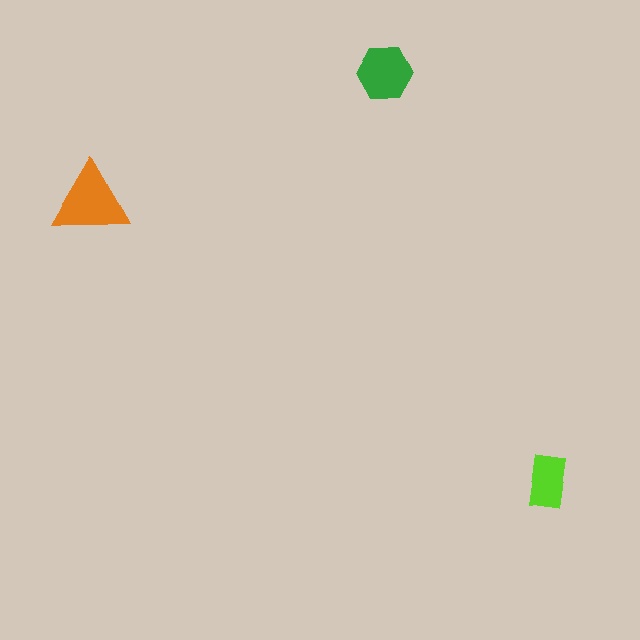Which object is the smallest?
The lime rectangle.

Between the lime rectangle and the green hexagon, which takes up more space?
The green hexagon.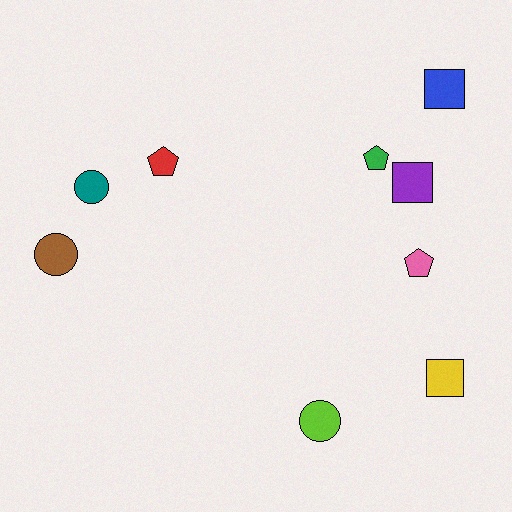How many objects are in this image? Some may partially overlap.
There are 9 objects.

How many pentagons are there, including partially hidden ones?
There are 3 pentagons.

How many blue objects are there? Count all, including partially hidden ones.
There is 1 blue object.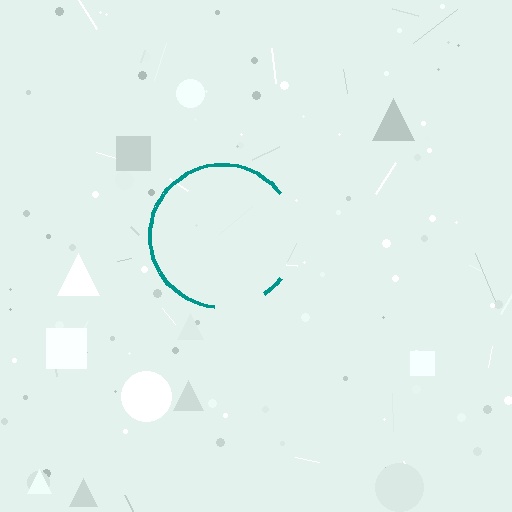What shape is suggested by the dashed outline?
The dashed outline suggests a circle.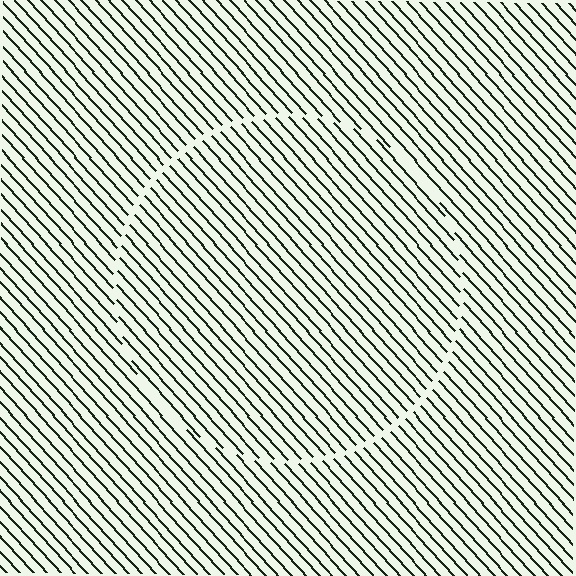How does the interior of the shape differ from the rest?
The interior of the shape contains the same grating, shifted by half a period — the contour is defined by the phase discontinuity where line-ends from the inner and outer gratings abut.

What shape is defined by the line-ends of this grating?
An illusory circle. The interior of the shape contains the same grating, shifted by half a period — the contour is defined by the phase discontinuity where line-ends from the inner and outer gratings abut.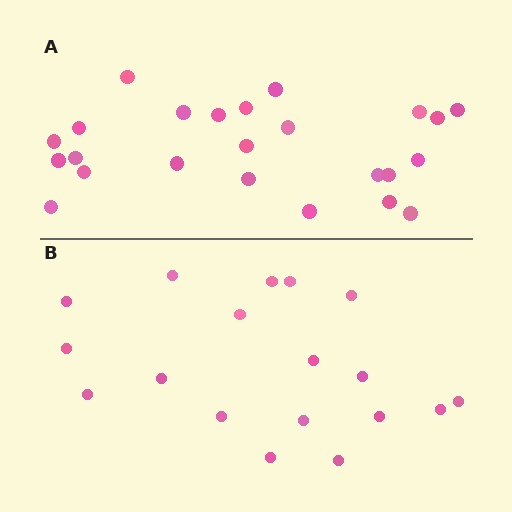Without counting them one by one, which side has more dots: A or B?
Region A (the top region) has more dots.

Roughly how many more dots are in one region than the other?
Region A has about 6 more dots than region B.